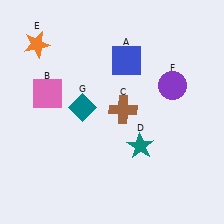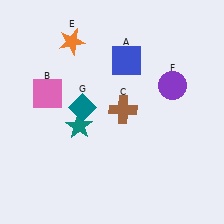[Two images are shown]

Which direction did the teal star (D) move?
The teal star (D) moved left.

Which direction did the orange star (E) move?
The orange star (E) moved right.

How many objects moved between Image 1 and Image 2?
2 objects moved between the two images.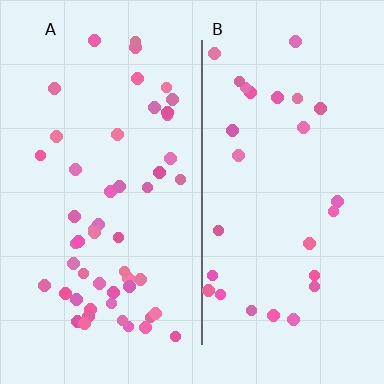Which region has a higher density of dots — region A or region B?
A (the left).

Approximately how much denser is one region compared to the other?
Approximately 1.9× — region A over region B.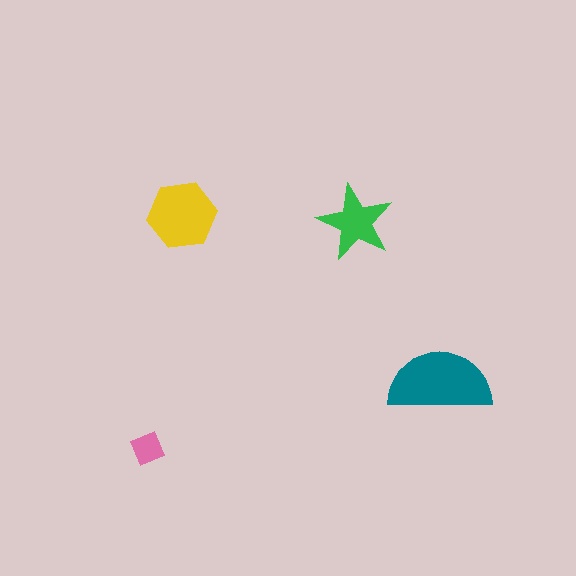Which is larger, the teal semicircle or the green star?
The teal semicircle.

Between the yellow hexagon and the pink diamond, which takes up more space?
The yellow hexagon.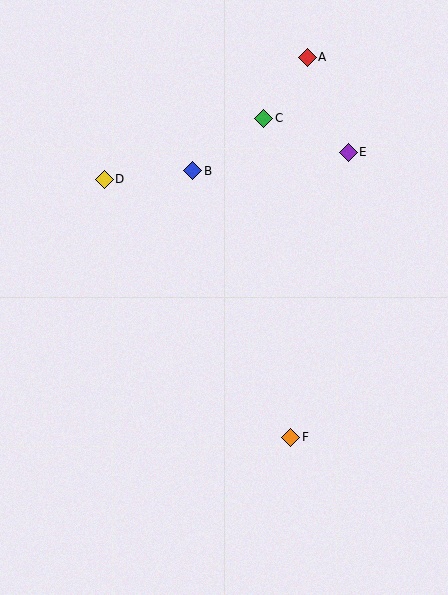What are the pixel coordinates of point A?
Point A is at (307, 57).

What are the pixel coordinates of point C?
Point C is at (264, 118).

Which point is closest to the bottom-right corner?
Point F is closest to the bottom-right corner.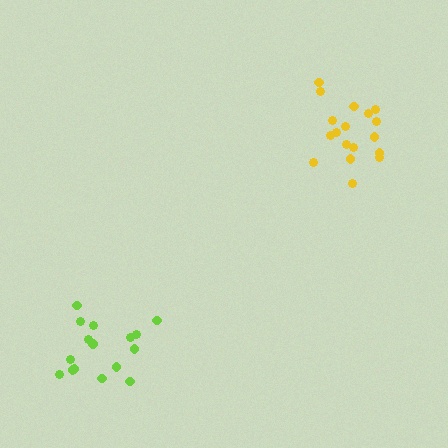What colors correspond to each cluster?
The clusters are colored: yellow, lime.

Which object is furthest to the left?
The lime cluster is leftmost.